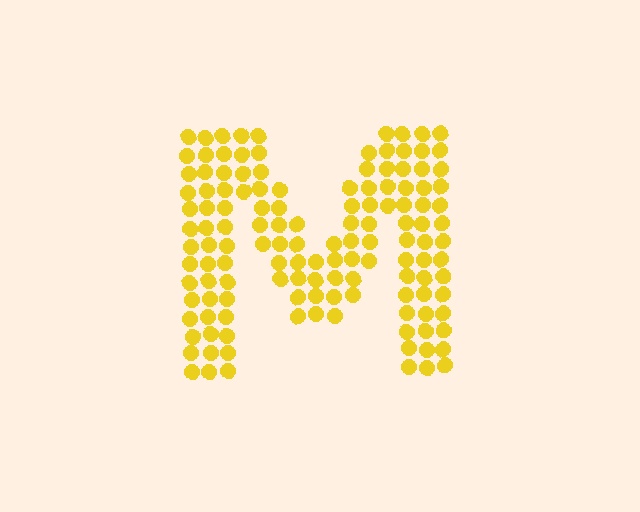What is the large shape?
The large shape is the letter M.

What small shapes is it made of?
It is made of small circles.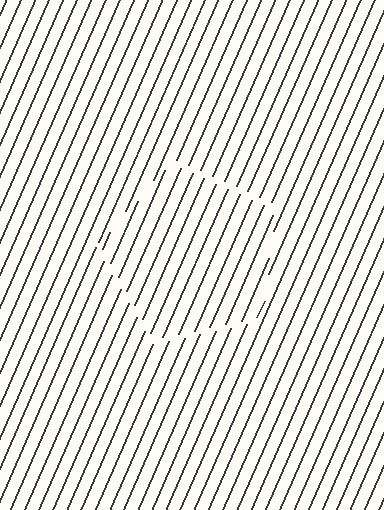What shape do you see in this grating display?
An illusory pentagon. The interior of the shape contains the same grating, shifted by half a period — the contour is defined by the phase discontinuity where line-ends from the inner and outer gratings abut.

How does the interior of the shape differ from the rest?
The interior of the shape contains the same grating, shifted by half a period — the contour is defined by the phase discontinuity where line-ends from the inner and outer gratings abut.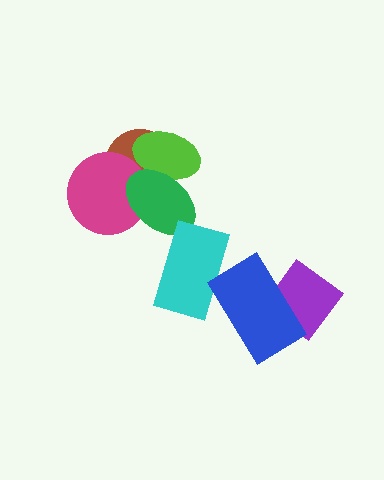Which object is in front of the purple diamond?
The blue rectangle is in front of the purple diamond.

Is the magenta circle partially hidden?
Yes, it is partially covered by another shape.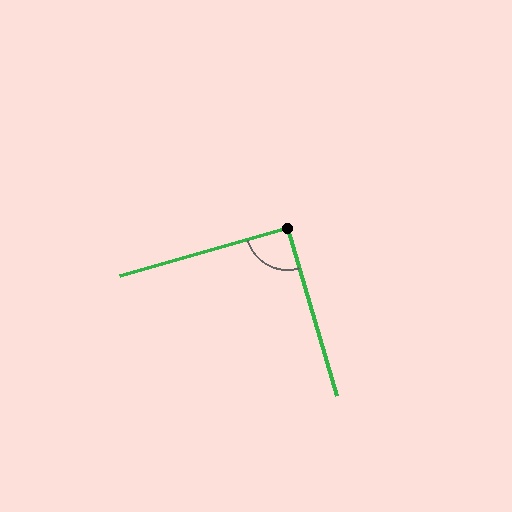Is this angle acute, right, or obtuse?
It is approximately a right angle.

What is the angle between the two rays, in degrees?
Approximately 91 degrees.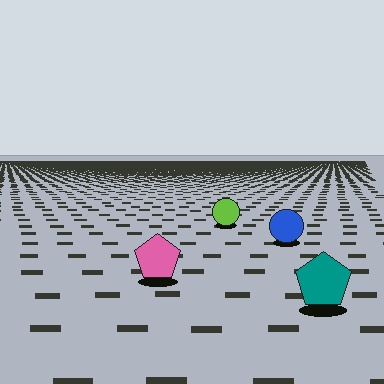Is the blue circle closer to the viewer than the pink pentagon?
No. The pink pentagon is closer — you can tell from the texture gradient: the ground texture is coarser near it.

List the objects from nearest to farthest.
From nearest to farthest: the teal pentagon, the pink pentagon, the blue circle, the lime circle.